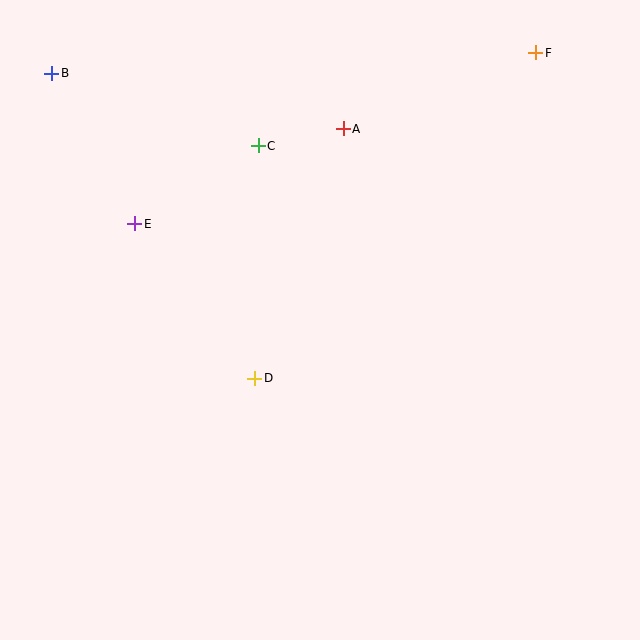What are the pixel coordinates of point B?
Point B is at (52, 73).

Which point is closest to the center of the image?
Point D at (255, 378) is closest to the center.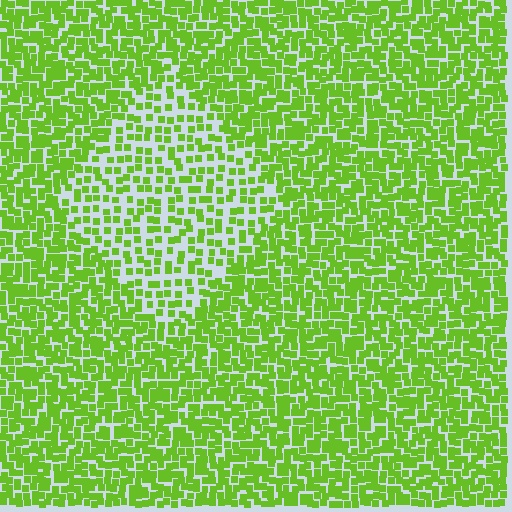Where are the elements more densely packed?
The elements are more densely packed outside the diamond boundary.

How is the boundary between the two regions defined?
The boundary is defined by a change in element density (approximately 1.9x ratio). All elements are the same color, size, and shape.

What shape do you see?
I see a diamond.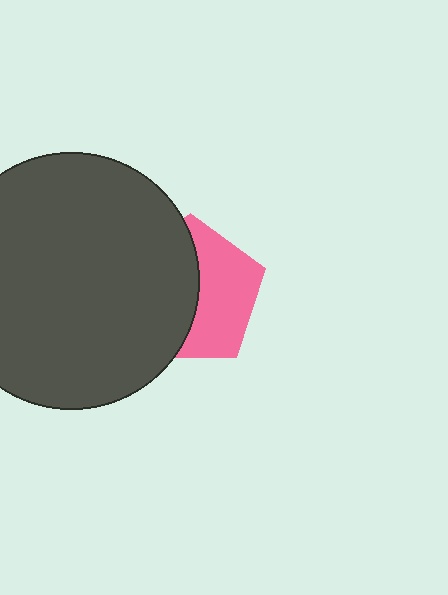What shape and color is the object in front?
The object in front is a dark gray circle.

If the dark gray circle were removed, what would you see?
You would see the complete pink pentagon.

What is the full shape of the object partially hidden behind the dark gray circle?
The partially hidden object is a pink pentagon.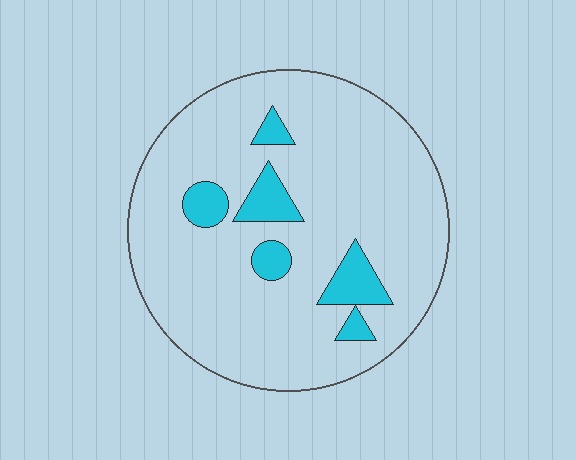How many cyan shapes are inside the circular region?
6.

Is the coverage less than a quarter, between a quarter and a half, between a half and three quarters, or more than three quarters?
Less than a quarter.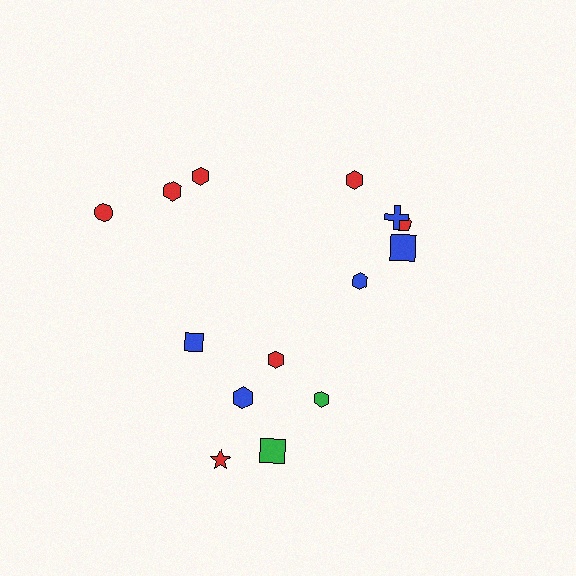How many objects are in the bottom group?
There are 6 objects.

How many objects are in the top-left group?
There are 3 objects.